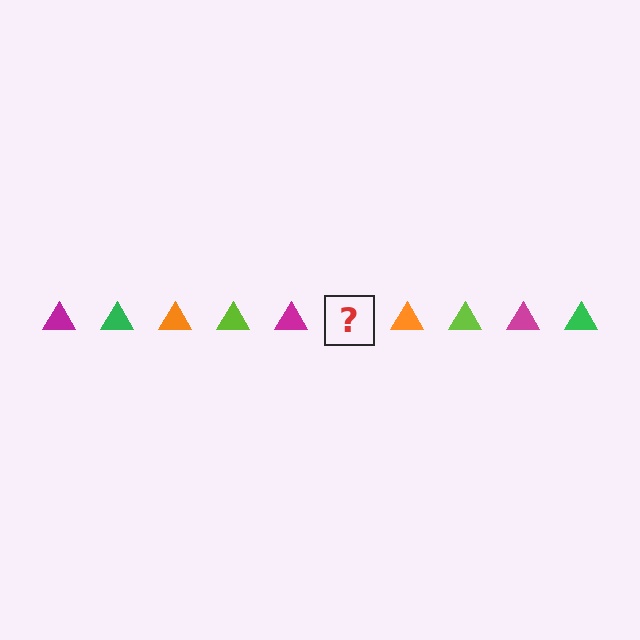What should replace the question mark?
The question mark should be replaced with a green triangle.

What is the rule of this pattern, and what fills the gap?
The rule is that the pattern cycles through magenta, green, orange, lime triangles. The gap should be filled with a green triangle.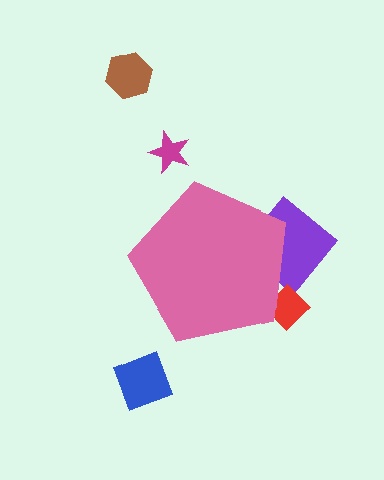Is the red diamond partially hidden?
Yes, the red diamond is partially hidden behind the pink pentagon.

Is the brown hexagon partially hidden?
No, the brown hexagon is fully visible.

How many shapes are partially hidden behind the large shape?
2 shapes are partially hidden.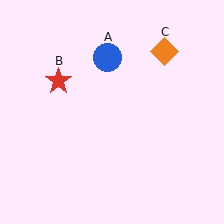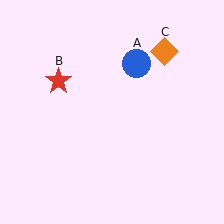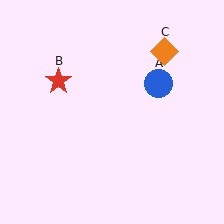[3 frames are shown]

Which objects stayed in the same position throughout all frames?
Red star (object B) and orange diamond (object C) remained stationary.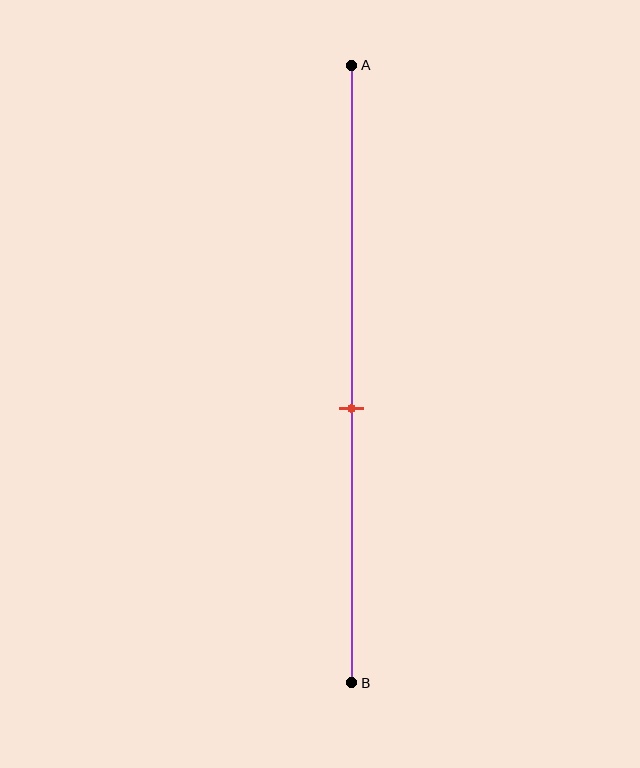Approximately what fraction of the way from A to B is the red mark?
The red mark is approximately 55% of the way from A to B.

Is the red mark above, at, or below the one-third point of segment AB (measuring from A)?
The red mark is below the one-third point of segment AB.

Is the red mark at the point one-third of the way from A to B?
No, the mark is at about 55% from A, not at the 33% one-third point.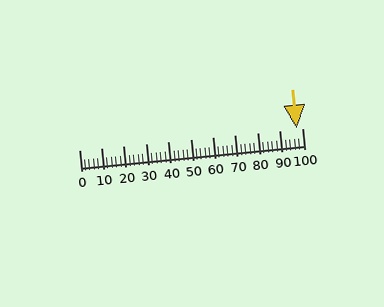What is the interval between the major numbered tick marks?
The major tick marks are spaced 10 units apart.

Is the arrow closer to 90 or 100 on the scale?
The arrow is closer to 100.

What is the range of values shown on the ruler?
The ruler shows values from 0 to 100.